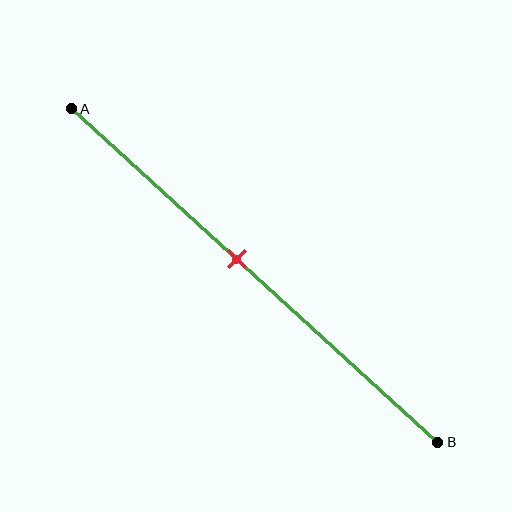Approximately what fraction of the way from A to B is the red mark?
The red mark is approximately 45% of the way from A to B.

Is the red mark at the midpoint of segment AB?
No, the mark is at about 45% from A, not at the 50% midpoint.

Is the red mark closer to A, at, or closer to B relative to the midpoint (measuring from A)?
The red mark is closer to point A than the midpoint of segment AB.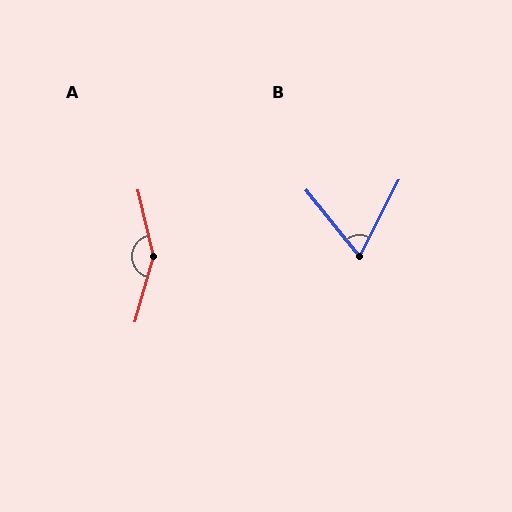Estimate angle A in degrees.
Approximately 151 degrees.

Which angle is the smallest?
B, at approximately 66 degrees.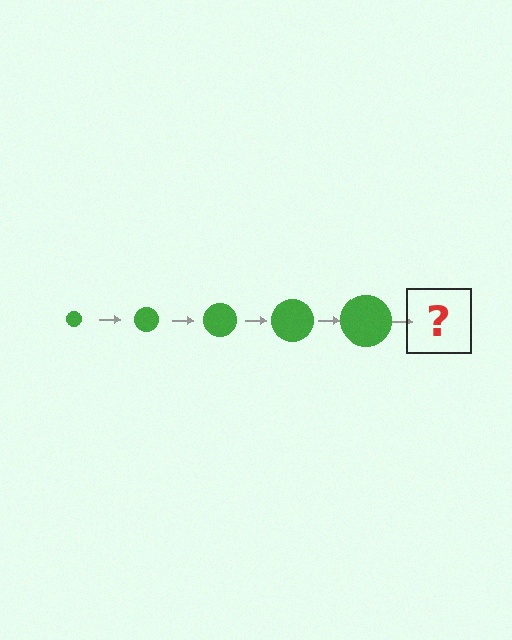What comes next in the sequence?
The next element should be a green circle, larger than the previous one.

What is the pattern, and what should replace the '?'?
The pattern is that the circle gets progressively larger each step. The '?' should be a green circle, larger than the previous one.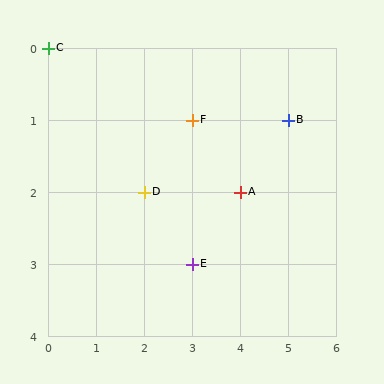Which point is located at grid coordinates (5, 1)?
Point B is at (5, 1).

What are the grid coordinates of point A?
Point A is at grid coordinates (4, 2).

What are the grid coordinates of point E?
Point E is at grid coordinates (3, 3).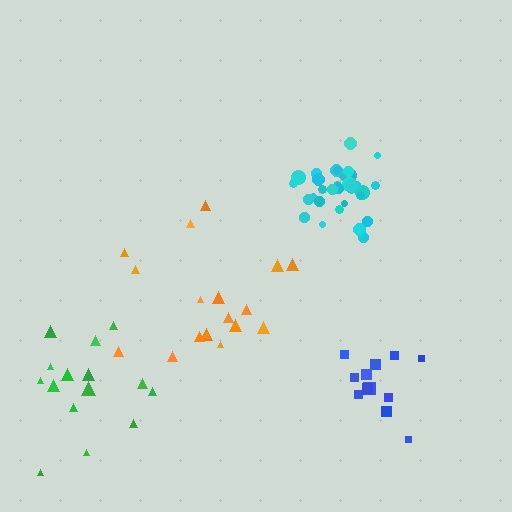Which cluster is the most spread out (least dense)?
Orange.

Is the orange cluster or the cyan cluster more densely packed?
Cyan.